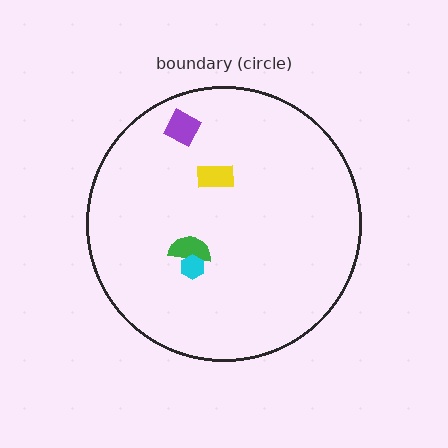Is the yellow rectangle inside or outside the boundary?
Inside.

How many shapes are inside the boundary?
4 inside, 0 outside.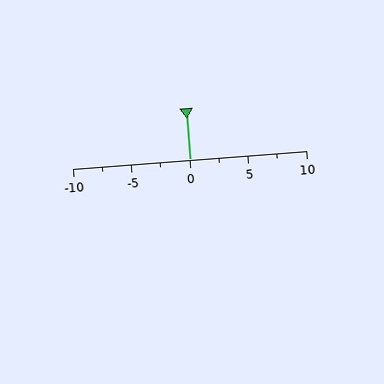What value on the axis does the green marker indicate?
The marker indicates approximately 0.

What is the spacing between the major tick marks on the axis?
The major ticks are spaced 5 apart.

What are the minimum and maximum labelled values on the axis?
The axis runs from -10 to 10.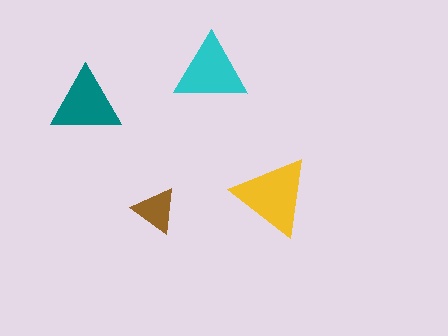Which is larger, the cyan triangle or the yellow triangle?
The yellow one.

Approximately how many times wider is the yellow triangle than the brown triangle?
About 1.5 times wider.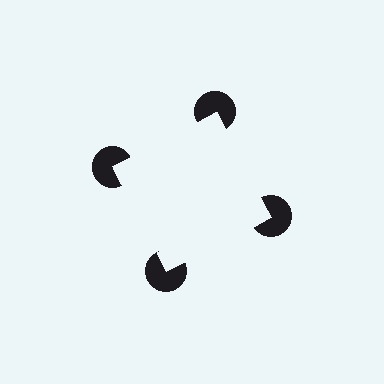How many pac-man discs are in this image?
There are 4 — one at each vertex of the illusory square.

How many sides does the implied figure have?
4 sides.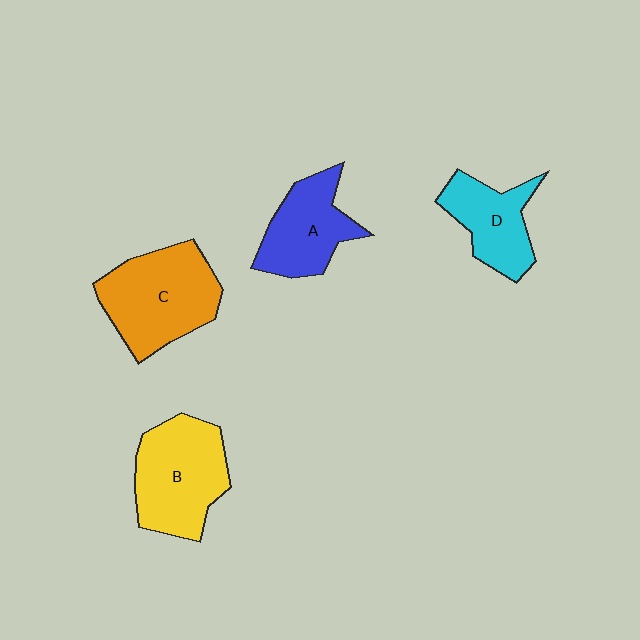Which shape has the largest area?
Shape C (orange).